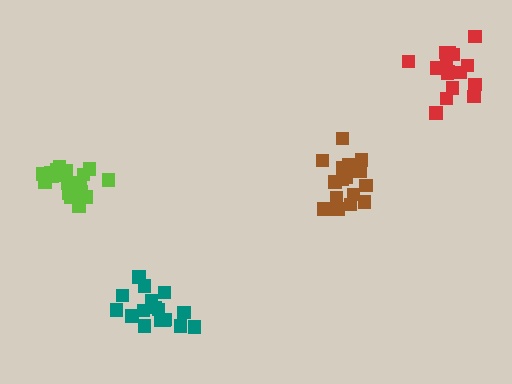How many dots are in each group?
Group 1: 17 dots, Group 2: 18 dots, Group 3: 16 dots, Group 4: 19 dots (70 total).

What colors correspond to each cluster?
The clusters are colored: teal, red, brown, lime.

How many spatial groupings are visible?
There are 4 spatial groupings.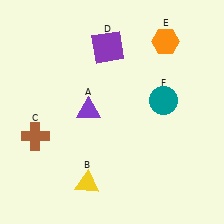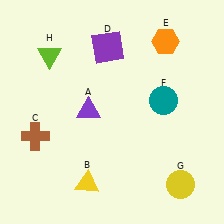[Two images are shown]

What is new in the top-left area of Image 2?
A lime triangle (H) was added in the top-left area of Image 2.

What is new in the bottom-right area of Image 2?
A yellow circle (G) was added in the bottom-right area of Image 2.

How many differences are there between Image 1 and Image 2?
There are 2 differences between the two images.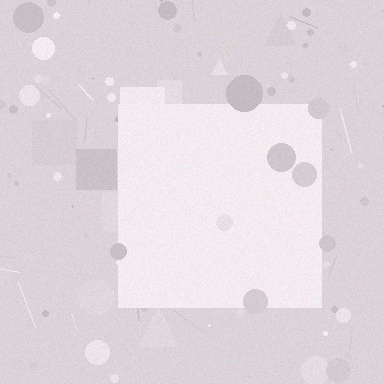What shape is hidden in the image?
A square is hidden in the image.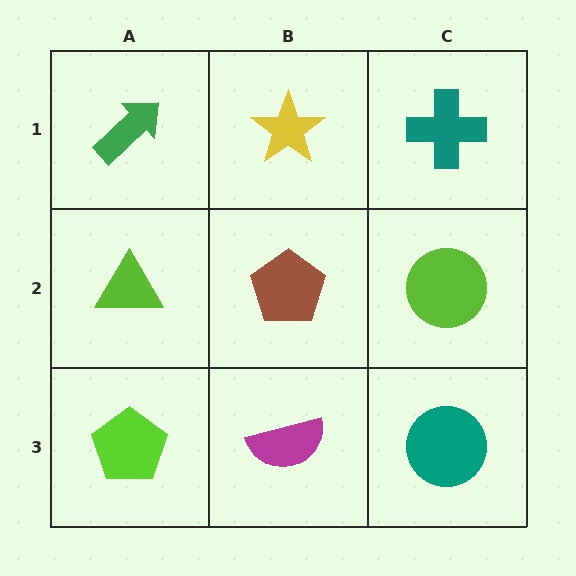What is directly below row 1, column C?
A lime circle.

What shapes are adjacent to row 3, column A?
A lime triangle (row 2, column A), a magenta semicircle (row 3, column B).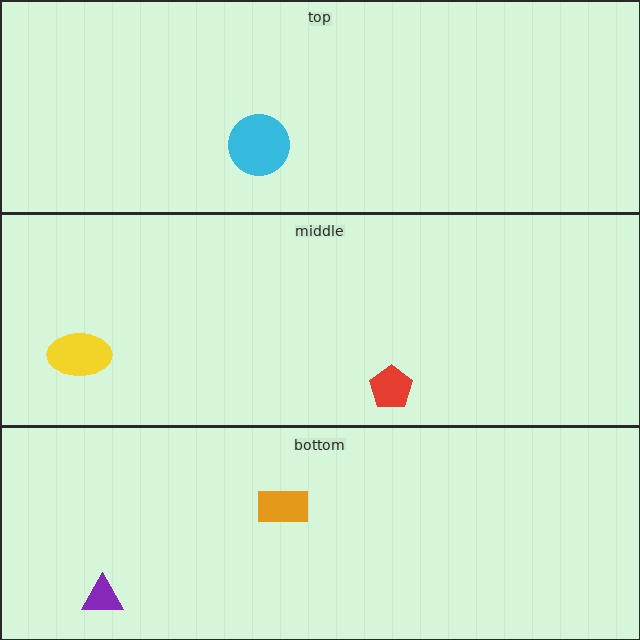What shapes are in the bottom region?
The purple triangle, the orange rectangle.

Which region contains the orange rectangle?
The bottom region.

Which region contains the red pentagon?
The middle region.